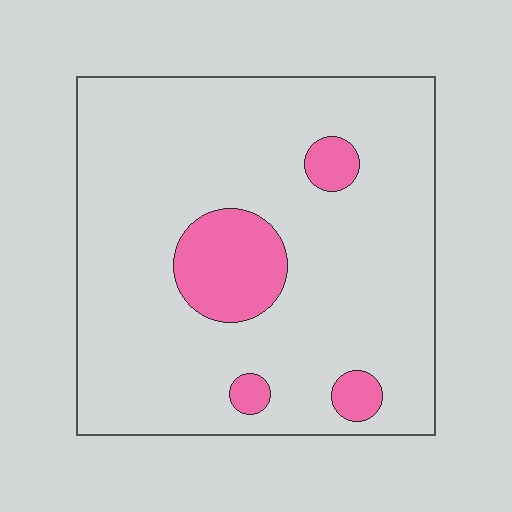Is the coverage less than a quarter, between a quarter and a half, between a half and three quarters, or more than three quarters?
Less than a quarter.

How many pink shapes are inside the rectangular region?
4.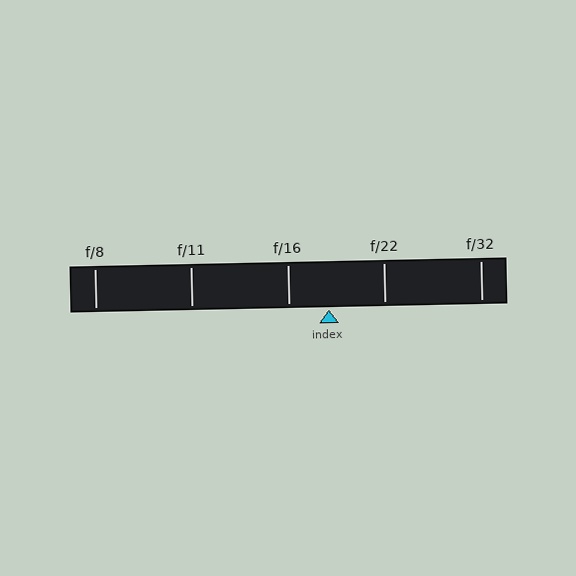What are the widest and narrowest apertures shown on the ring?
The widest aperture shown is f/8 and the narrowest is f/32.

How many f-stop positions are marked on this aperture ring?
There are 5 f-stop positions marked.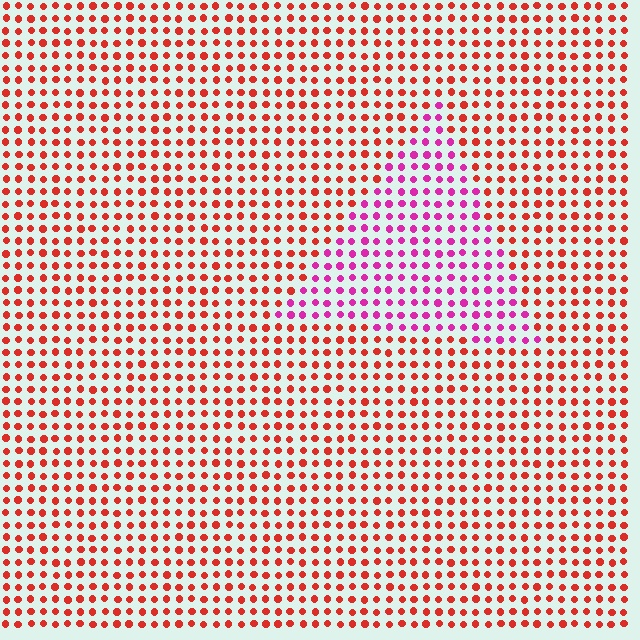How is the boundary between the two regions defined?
The boundary is defined purely by a slight shift in hue (about 47 degrees). Spacing, size, and orientation are identical on both sides.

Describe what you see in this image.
The image is filled with small red elements in a uniform arrangement. A triangle-shaped region is visible where the elements are tinted to a slightly different hue, forming a subtle color boundary.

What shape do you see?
I see a triangle.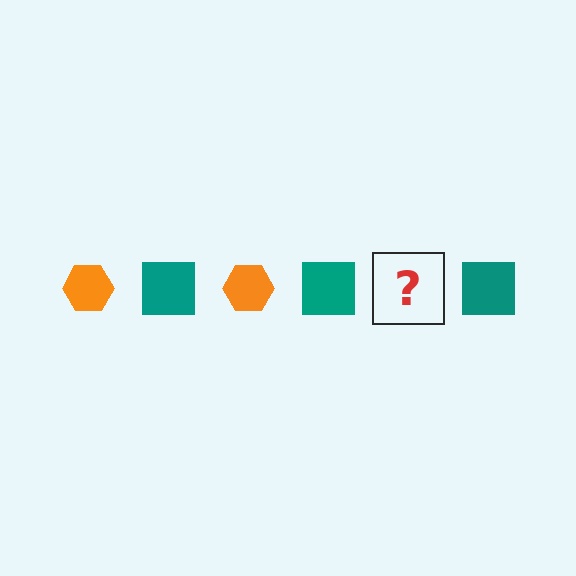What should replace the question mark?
The question mark should be replaced with an orange hexagon.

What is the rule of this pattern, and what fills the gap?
The rule is that the pattern alternates between orange hexagon and teal square. The gap should be filled with an orange hexagon.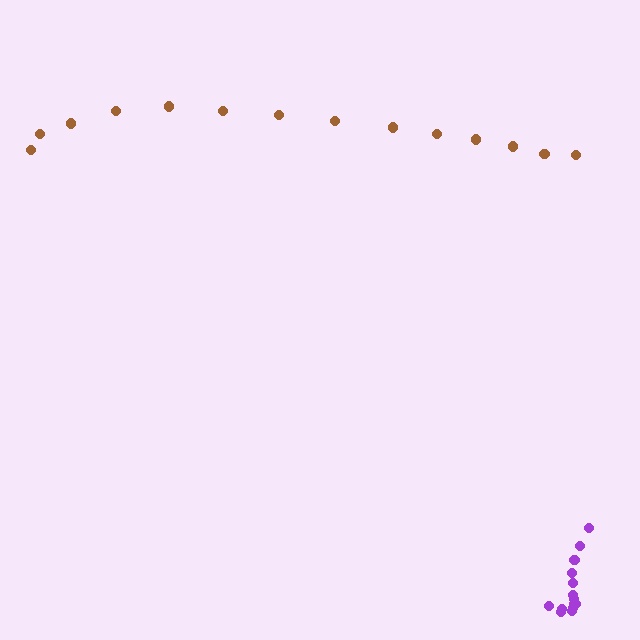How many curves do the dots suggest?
There are 2 distinct paths.